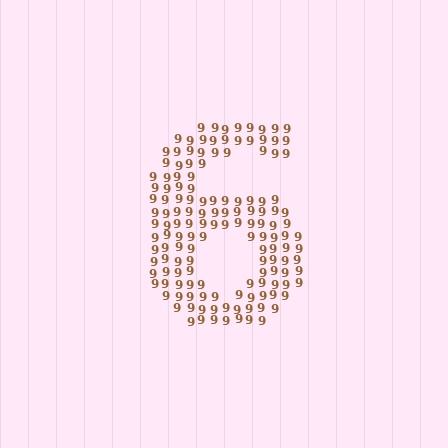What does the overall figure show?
The overall figure shows the digit 6.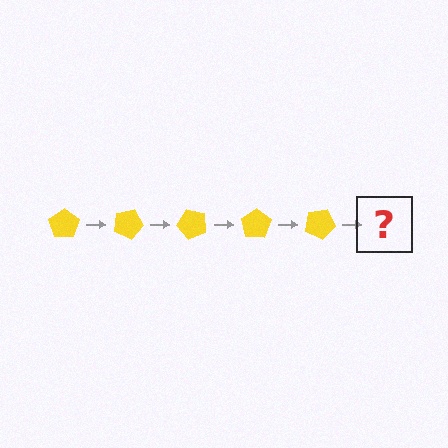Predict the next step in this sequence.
The next step is a yellow pentagon rotated 125 degrees.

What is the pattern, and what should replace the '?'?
The pattern is that the pentagon rotates 25 degrees each step. The '?' should be a yellow pentagon rotated 125 degrees.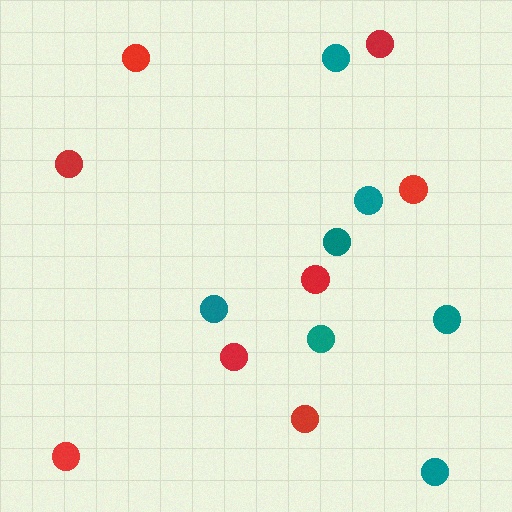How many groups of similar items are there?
There are 2 groups: one group of teal circles (7) and one group of red circles (8).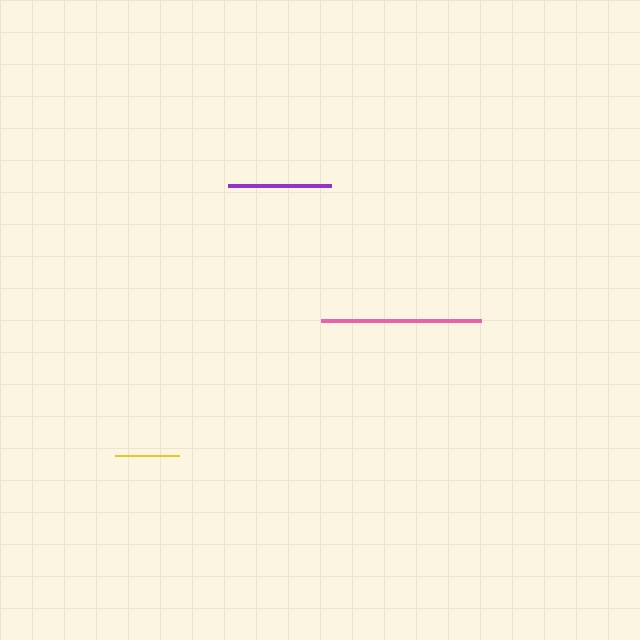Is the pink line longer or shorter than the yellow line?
The pink line is longer than the yellow line.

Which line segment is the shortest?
The yellow line is the shortest at approximately 63 pixels.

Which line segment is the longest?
The pink line is the longest at approximately 159 pixels.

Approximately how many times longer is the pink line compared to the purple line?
The pink line is approximately 1.5 times the length of the purple line.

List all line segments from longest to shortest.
From longest to shortest: pink, purple, yellow.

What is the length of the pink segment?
The pink segment is approximately 159 pixels long.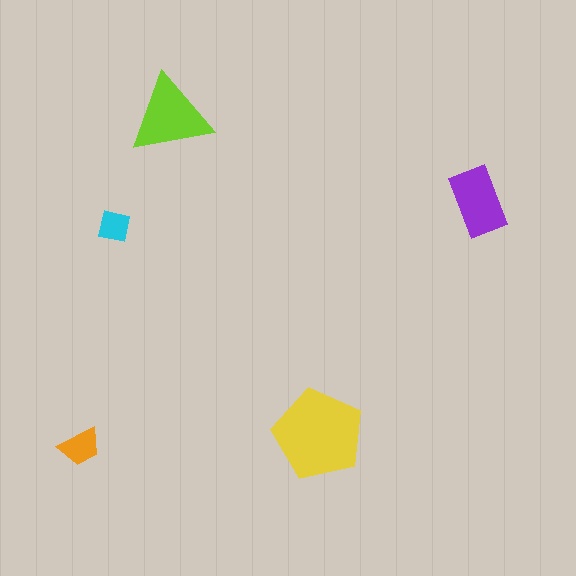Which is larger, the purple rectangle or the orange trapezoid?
The purple rectangle.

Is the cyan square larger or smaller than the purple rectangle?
Smaller.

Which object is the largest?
The yellow pentagon.